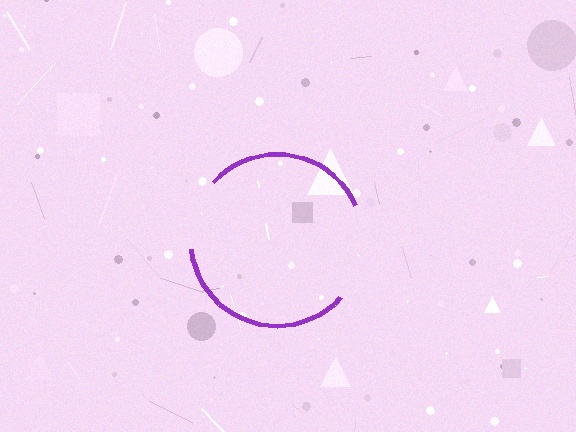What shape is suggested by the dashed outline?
The dashed outline suggests a circle.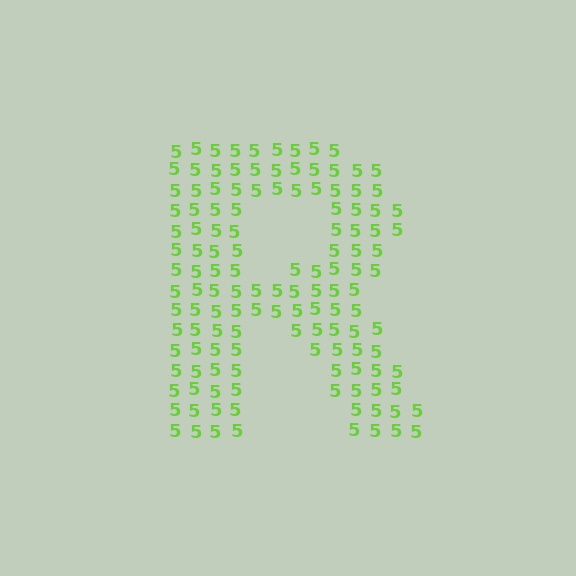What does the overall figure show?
The overall figure shows the letter R.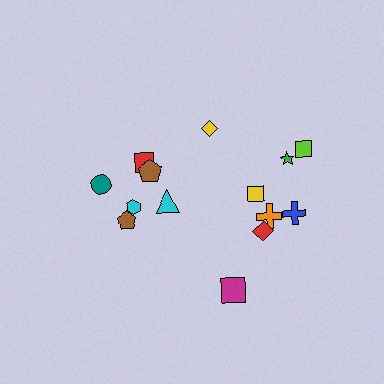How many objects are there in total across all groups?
There are 14 objects.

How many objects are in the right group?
There are 8 objects.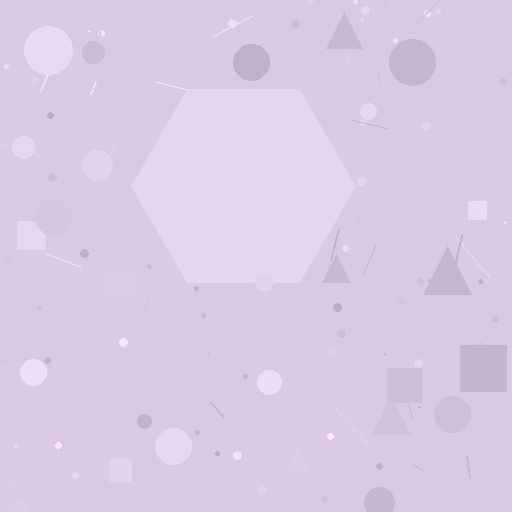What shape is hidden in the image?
A hexagon is hidden in the image.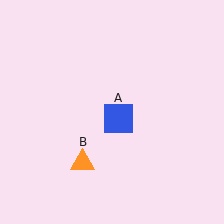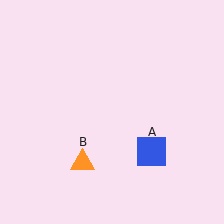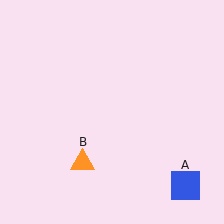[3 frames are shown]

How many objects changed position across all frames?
1 object changed position: blue square (object A).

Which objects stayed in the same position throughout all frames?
Orange triangle (object B) remained stationary.